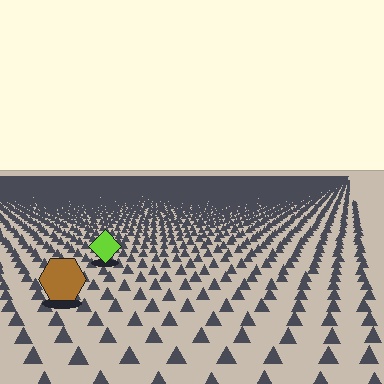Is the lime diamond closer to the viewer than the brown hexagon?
No. The brown hexagon is closer — you can tell from the texture gradient: the ground texture is coarser near it.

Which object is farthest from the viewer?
The lime diamond is farthest from the viewer. It appears smaller and the ground texture around it is denser.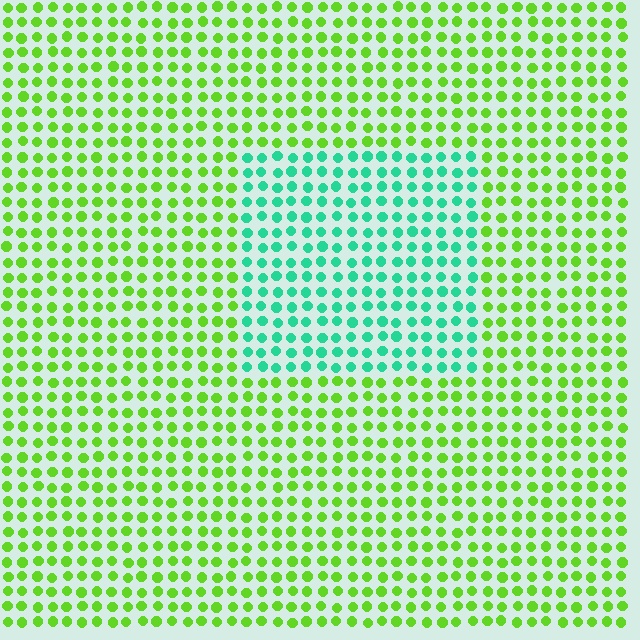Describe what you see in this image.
The image is filled with small lime elements in a uniform arrangement. A rectangle-shaped region is visible where the elements are tinted to a slightly different hue, forming a subtle color boundary.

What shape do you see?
I see a rectangle.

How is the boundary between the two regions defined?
The boundary is defined purely by a slight shift in hue (about 59 degrees). Spacing, size, and orientation are identical on both sides.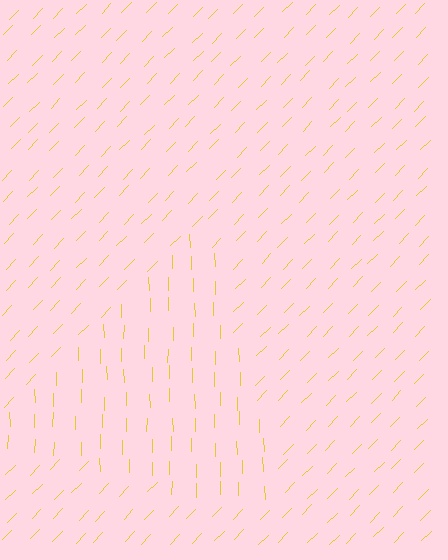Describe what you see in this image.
The image is filled with small yellow line segments. A triangle region in the image has lines oriented differently from the surrounding lines, creating a visible texture boundary.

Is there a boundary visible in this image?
Yes, there is a texture boundary formed by a change in line orientation.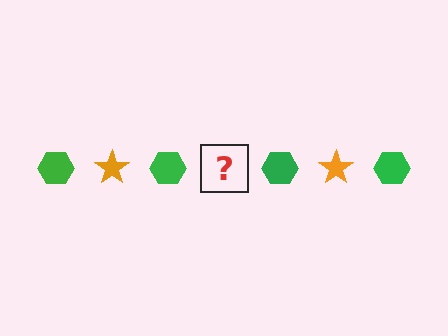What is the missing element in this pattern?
The missing element is an orange star.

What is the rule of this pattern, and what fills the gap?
The rule is that the pattern alternates between green hexagon and orange star. The gap should be filled with an orange star.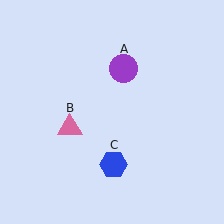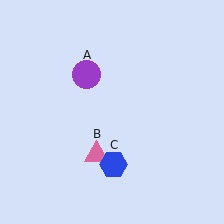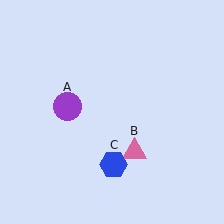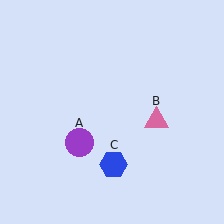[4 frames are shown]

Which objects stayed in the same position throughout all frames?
Blue hexagon (object C) remained stationary.